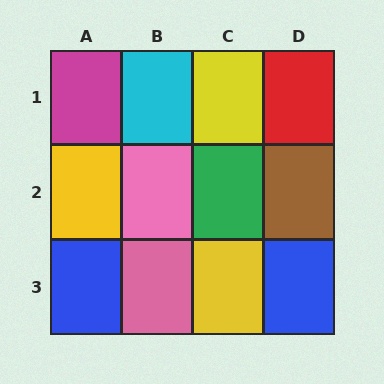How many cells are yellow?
3 cells are yellow.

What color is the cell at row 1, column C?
Yellow.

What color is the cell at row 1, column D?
Red.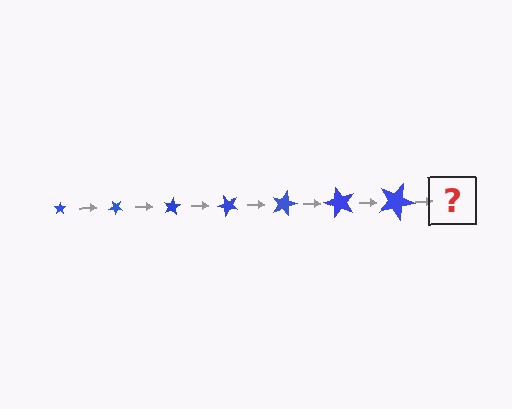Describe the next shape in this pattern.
It should be a star, larger than the previous one and rotated 280 degrees from the start.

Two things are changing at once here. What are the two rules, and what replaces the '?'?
The two rules are that the star grows larger each step and it rotates 40 degrees each step. The '?' should be a star, larger than the previous one and rotated 280 degrees from the start.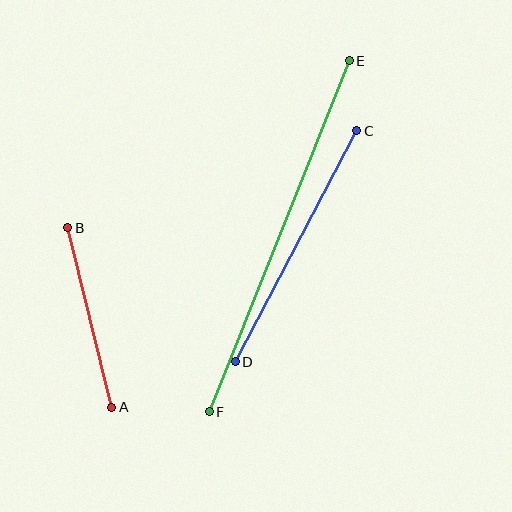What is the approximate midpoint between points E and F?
The midpoint is at approximately (279, 236) pixels.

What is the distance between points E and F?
The distance is approximately 378 pixels.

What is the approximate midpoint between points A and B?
The midpoint is at approximately (90, 317) pixels.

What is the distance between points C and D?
The distance is approximately 261 pixels.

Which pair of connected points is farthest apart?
Points E and F are farthest apart.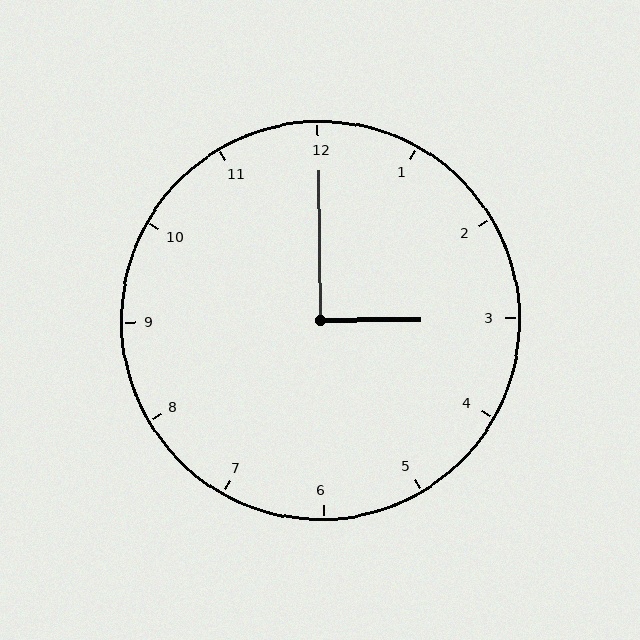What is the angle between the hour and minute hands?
Approximately 90 degrees.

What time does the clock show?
3:00.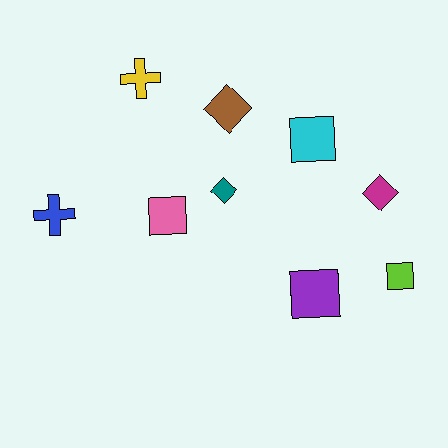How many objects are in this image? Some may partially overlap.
There are 9 objects.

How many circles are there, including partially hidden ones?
There are no circles.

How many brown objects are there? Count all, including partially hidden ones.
There is 1 brown object.